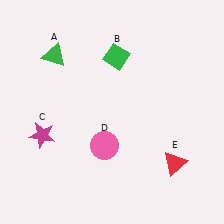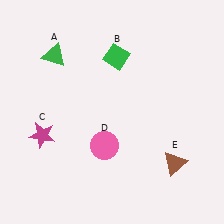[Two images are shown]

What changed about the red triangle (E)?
In Image 1, E is red. In Image 2, it changed to brown.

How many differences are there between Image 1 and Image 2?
There is 1 difference between the two images.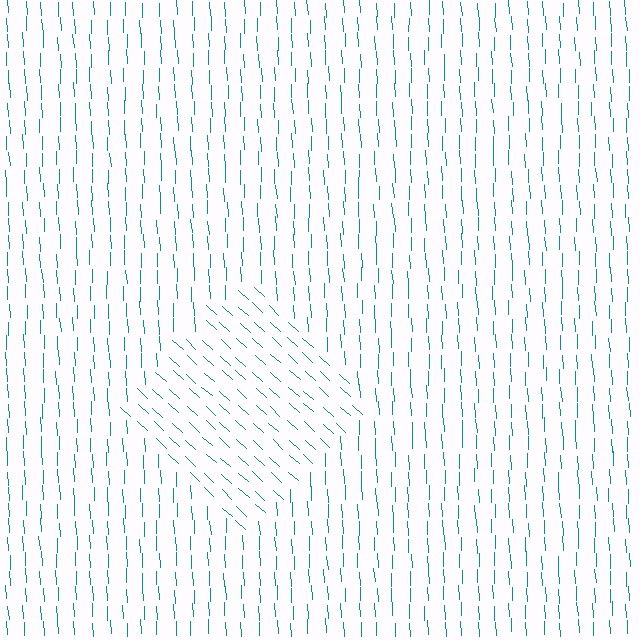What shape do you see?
I see a diamond.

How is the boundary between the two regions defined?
The boundary is defined purely by a change in line orientation (approximately 45 degrees difference). All lines are the same color and thickness.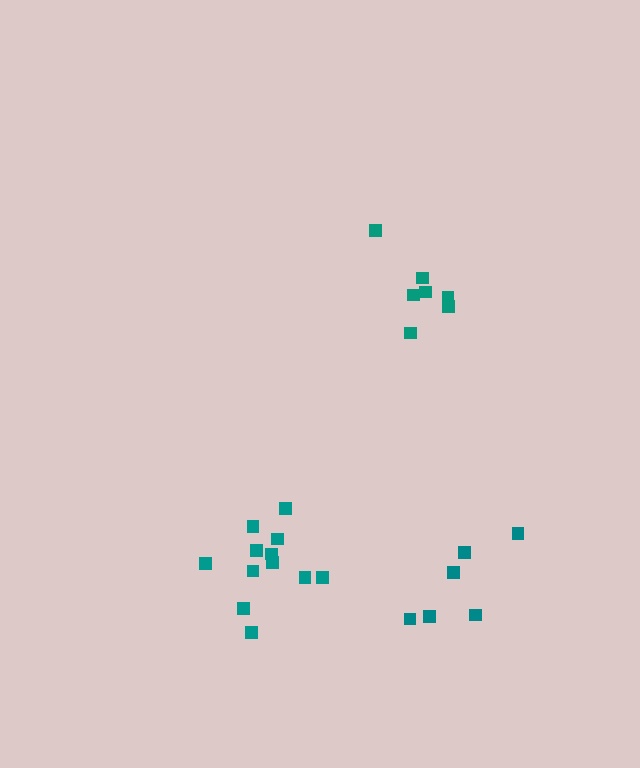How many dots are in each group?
Group 1: 6 dots, Group 2: 7 dots, Group 3: 12 dots (25 total).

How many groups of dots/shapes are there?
There are 3 groups.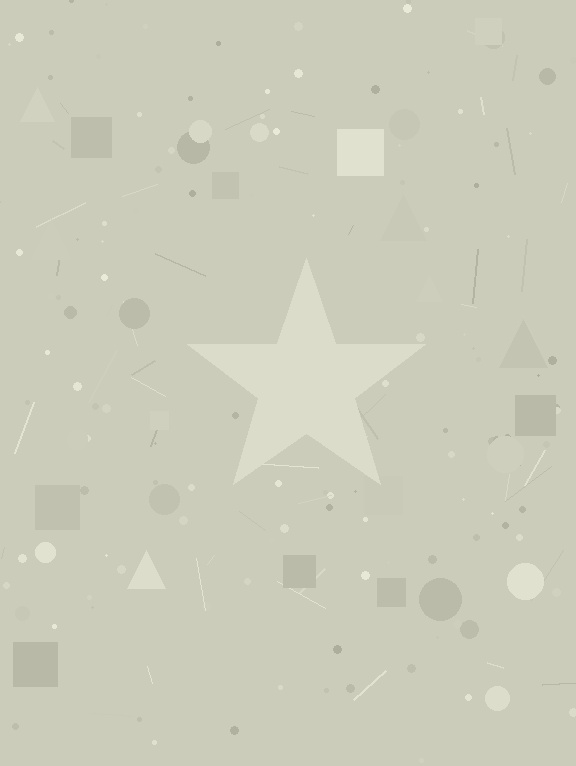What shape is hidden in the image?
A star is hidden in the image.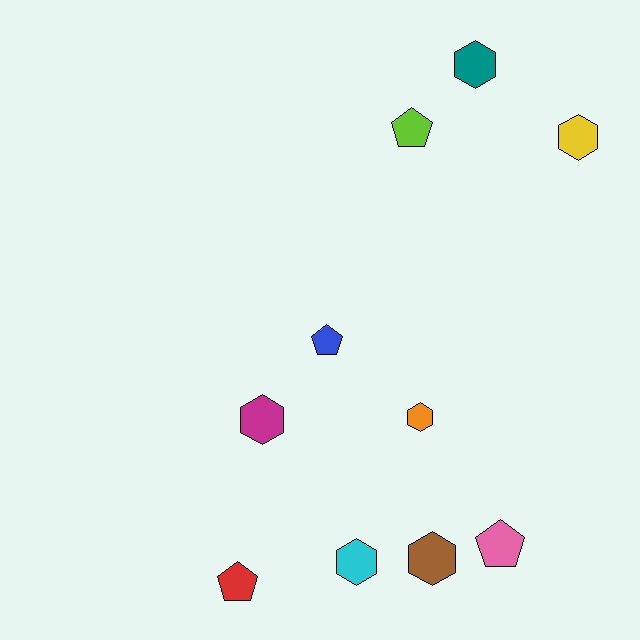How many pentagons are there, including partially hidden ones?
There are 4 pentagons.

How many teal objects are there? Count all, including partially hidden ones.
There is 1 teal object.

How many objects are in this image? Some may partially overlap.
There are 10 objects.